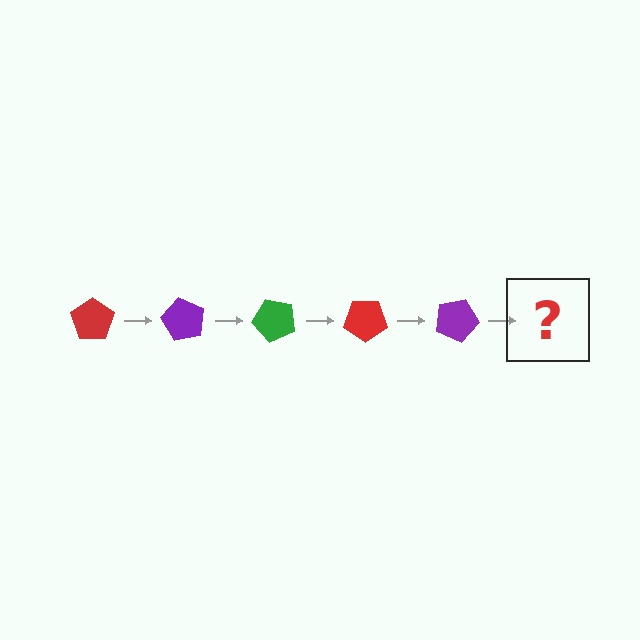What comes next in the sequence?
The next element should be a green pentagon, rotated 300 degrees from the start.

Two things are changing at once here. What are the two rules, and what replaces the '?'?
The two rules are that it rotates 60 degrees each step and the color cycles through red, purple, and green. The '?' should be a green pentagon, rotated 300 degrees from the start.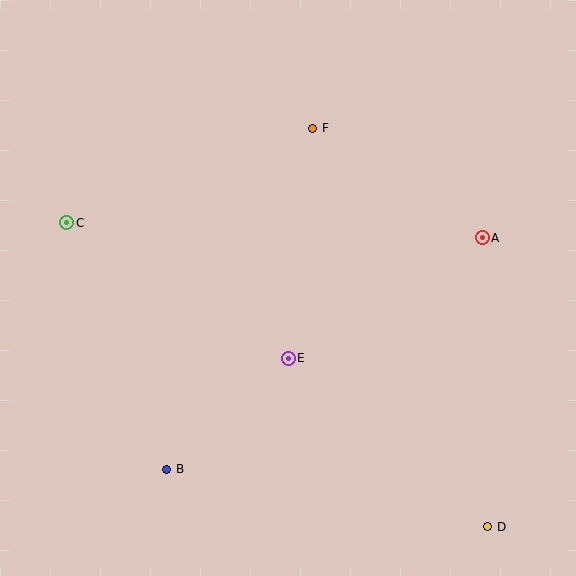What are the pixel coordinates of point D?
Point D is at (488, 527).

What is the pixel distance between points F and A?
The distance between F and A is 202 pixels.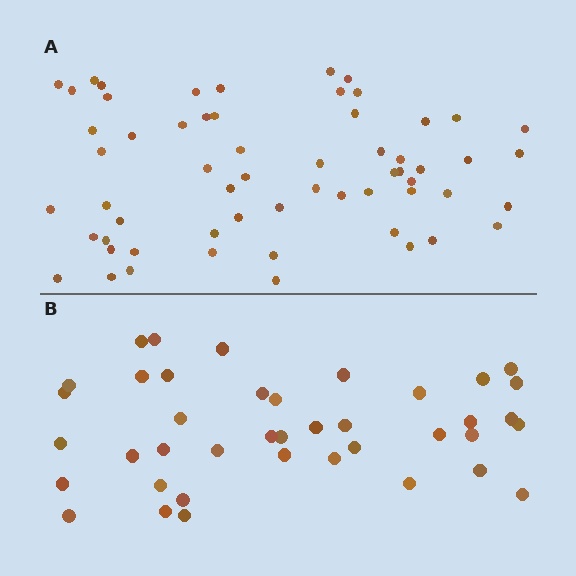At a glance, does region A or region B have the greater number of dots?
Region A (the top region) has more dots.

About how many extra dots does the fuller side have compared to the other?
Region A has approximately 20 more dots than region B.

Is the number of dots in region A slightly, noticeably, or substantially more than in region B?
Region A has substantially more. The ratio is roughly 1.5 to 1.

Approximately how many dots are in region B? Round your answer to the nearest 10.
About 40 dots.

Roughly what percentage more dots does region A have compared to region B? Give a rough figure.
About 50% more.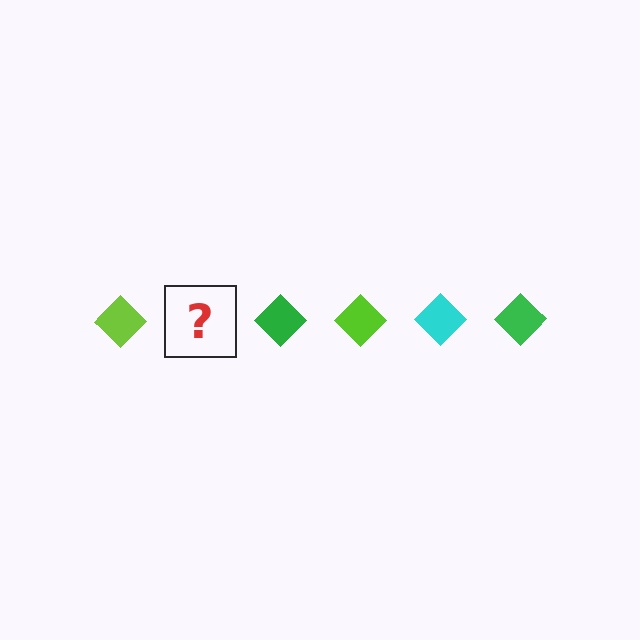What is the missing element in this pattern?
The missing element is a cyan diamond.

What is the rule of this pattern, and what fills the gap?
The rule is that the pattern cycles through lime, cyan, green diamonds. The gap should be filled with a cyan diamond.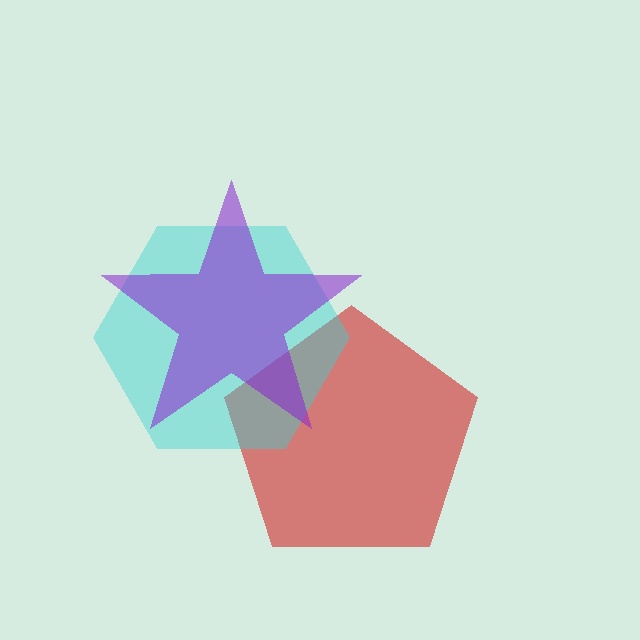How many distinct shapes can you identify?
There are 3 distinct shapes: a red pentagon, a cyan hexagon, a purple star.